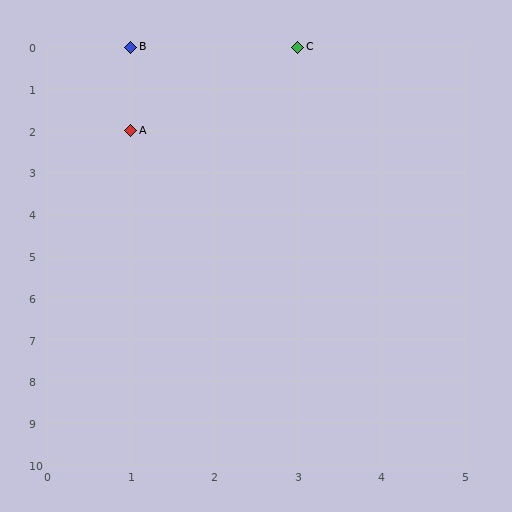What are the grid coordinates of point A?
Point A is at grid coordinates (1, 2).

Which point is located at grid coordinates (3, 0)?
Point C is at (3, 0).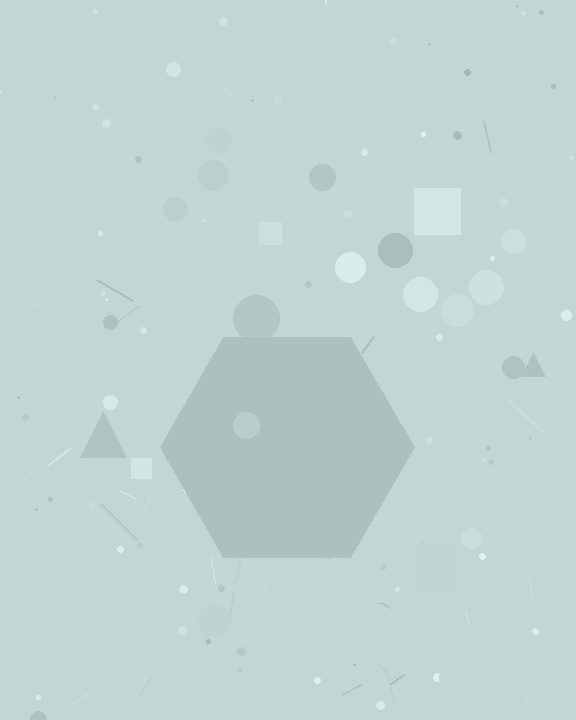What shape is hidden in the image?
A hexagon is hidden in the image.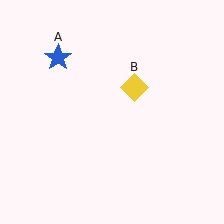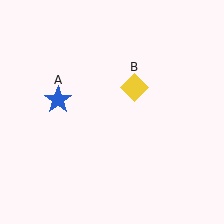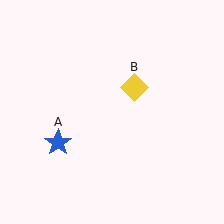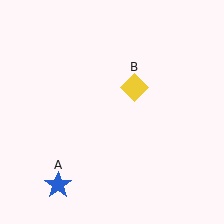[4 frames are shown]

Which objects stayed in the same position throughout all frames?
Yellow diamond (object B) remained stationary.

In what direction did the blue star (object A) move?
The blue star (object A) moved down.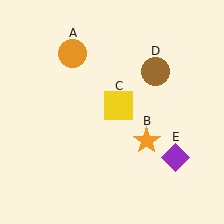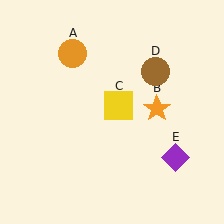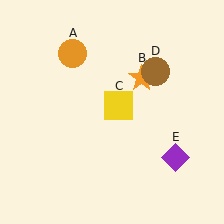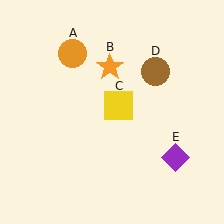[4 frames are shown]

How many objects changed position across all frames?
1 object changed position: orange star (object B).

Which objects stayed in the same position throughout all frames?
Orange circle (object A) and yellow square (object C) and brown circle (object D) and purple diamond (object E) remained stationary.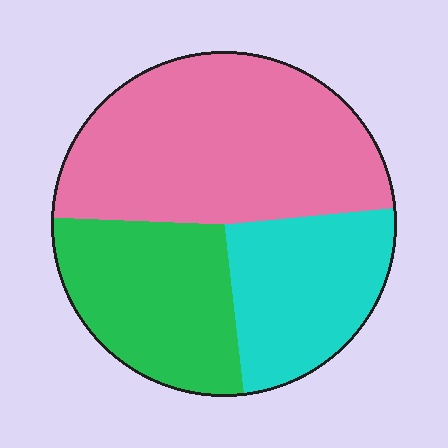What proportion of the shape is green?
Green takes up about one quarter (1/4) of the shape.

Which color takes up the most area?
Pink, at roughly 50%.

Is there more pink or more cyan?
Pink.